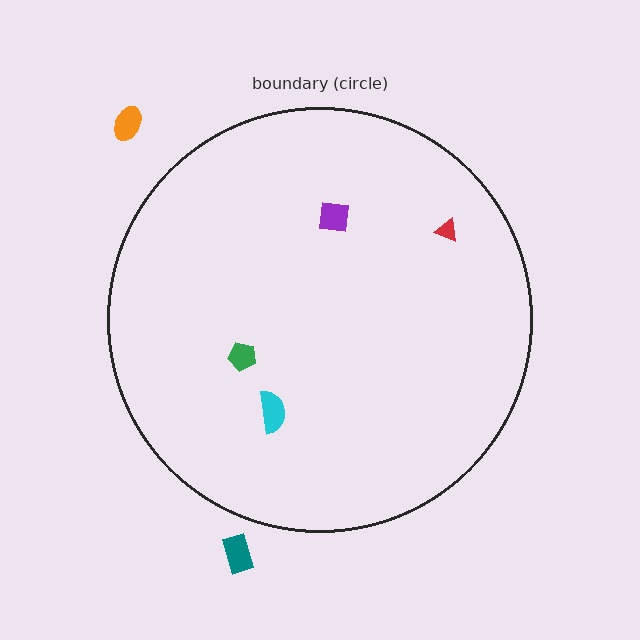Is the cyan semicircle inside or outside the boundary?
Inside.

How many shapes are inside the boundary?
4 inside, 2 outside.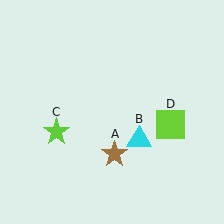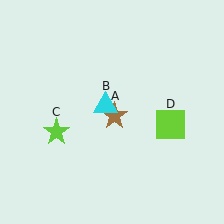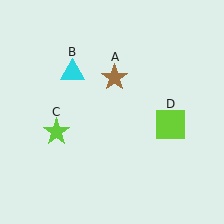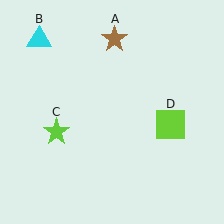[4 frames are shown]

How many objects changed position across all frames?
2 objects changed position: brown star (object A), cyan triangle (object B).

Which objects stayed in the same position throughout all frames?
Lime star (object C) and lime square (object D) remained stationary.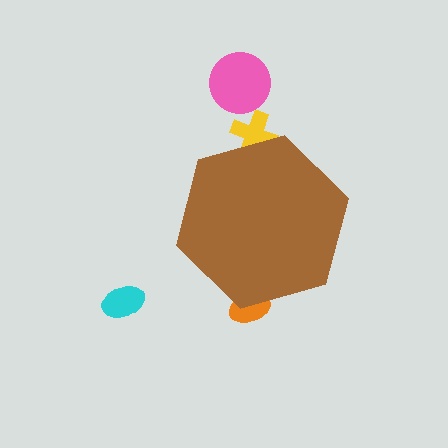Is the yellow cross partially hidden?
Yes, the yellow cross is partially hidden behind the brown hexagon.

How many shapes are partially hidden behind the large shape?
2 shapes are partially hidden.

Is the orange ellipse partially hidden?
Yes, the orange ellipse is partially hidden behind the brown hexagon.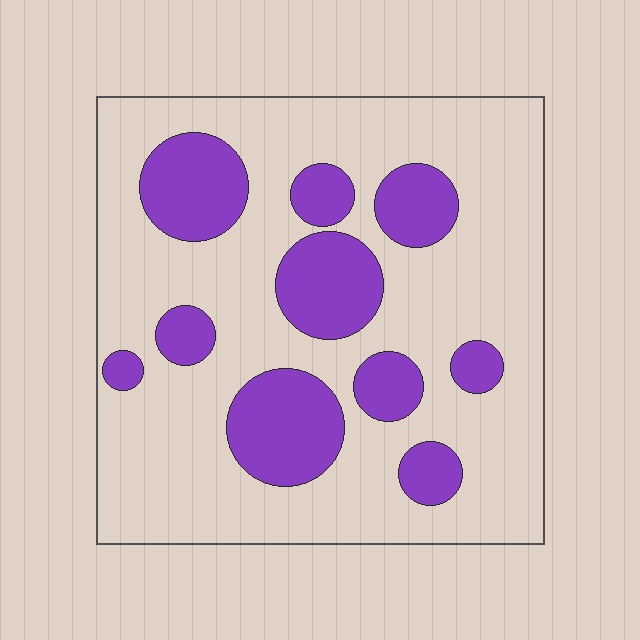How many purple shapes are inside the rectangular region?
10.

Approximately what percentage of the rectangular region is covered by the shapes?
Approximately 25%.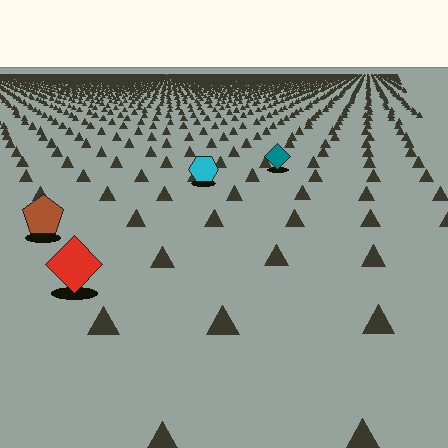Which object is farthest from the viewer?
The teal diamond is farthest from the viewer. It appears smaller and the ground texture around it is denser.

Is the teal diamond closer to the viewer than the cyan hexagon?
No. The cyan hexagon is closer — you can tell from the texture gradient: the ground texture is coarser near it.